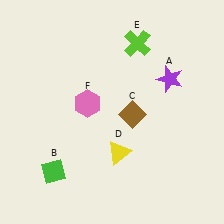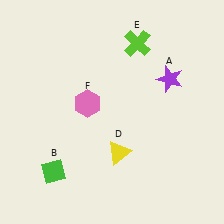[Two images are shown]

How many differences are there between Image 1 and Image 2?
There is 1 difference between the two images.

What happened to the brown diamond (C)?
The brown diamond (C) was removed in Image 2. It was in the bottom-right area of Image 1.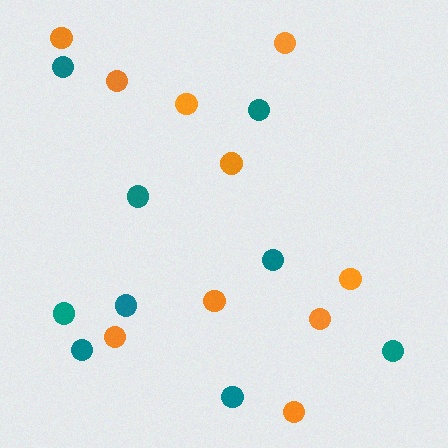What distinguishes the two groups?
There are 2 groups: one group of teal circles (9) and one group of orange circles (10).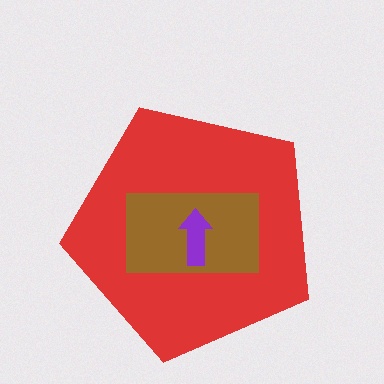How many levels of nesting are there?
3.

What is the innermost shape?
The purple arrow.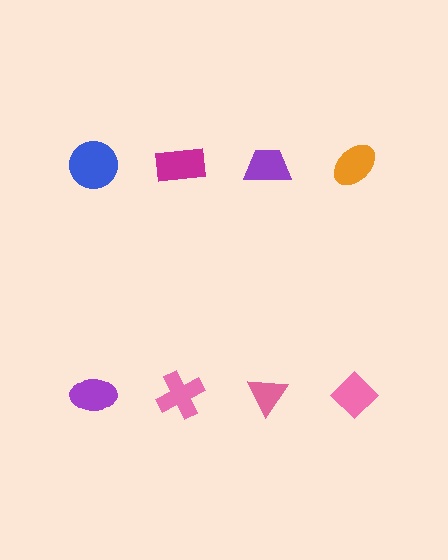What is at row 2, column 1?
A purple ellipse.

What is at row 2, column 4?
A pink diamond.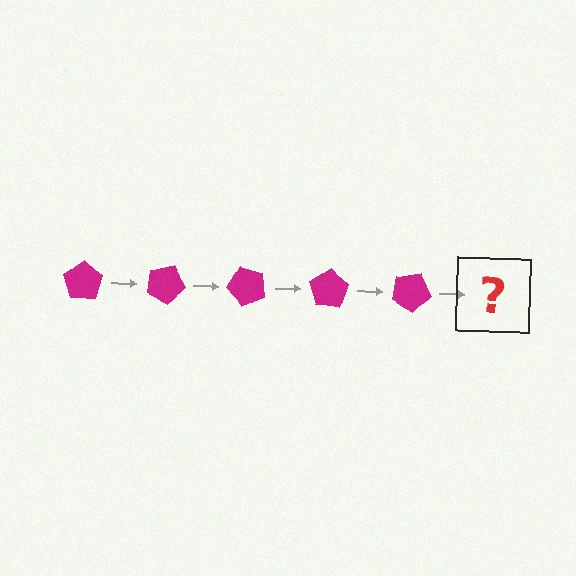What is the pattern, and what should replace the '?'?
The pattern is that the pentagon rotates 25 degrees each step. The '?' should be a magenta pentagon rotated 125 degrees.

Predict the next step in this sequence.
The next step is a magenta pentagon rotated 125 degrees.